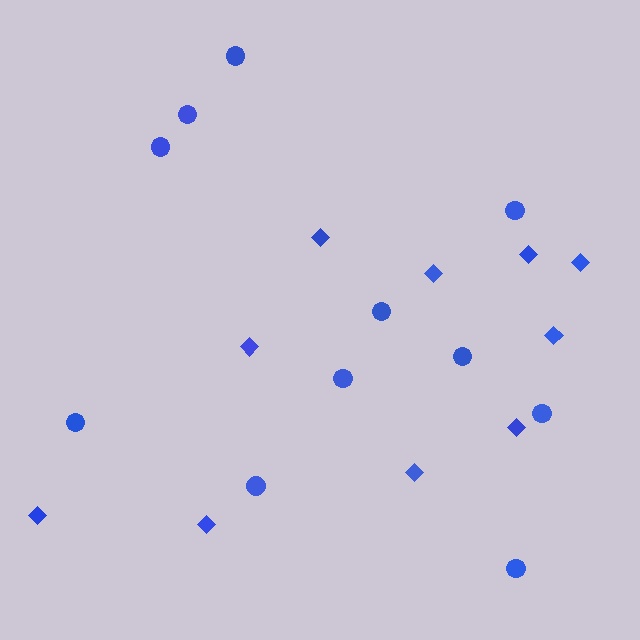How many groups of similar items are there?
There are 2 groups: one group of diamonds (10) and one group of circles (11).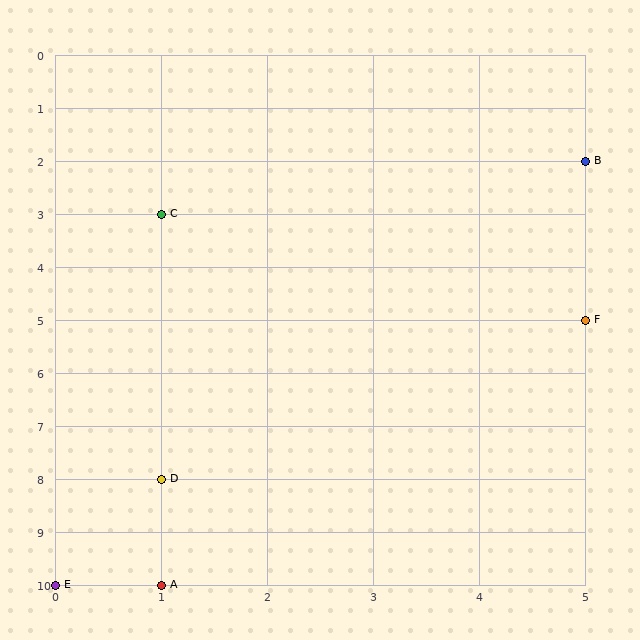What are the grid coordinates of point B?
Point B is at grid coordinates (5, 2).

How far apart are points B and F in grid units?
Points B and F are 3 rows apart.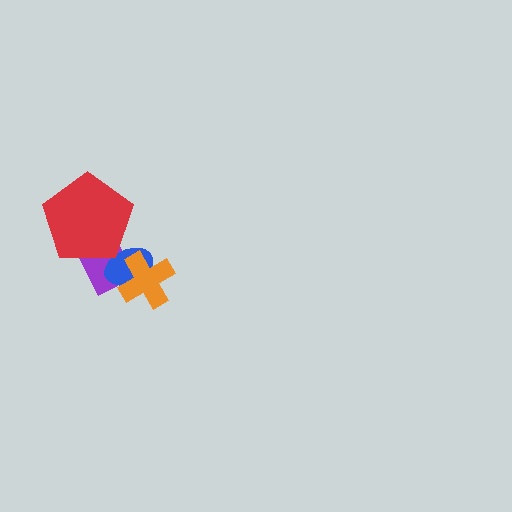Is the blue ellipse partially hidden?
Yes, it is partially covered by another shape.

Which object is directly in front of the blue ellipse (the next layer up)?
The red pentagon is directly in front of the blue ellipse.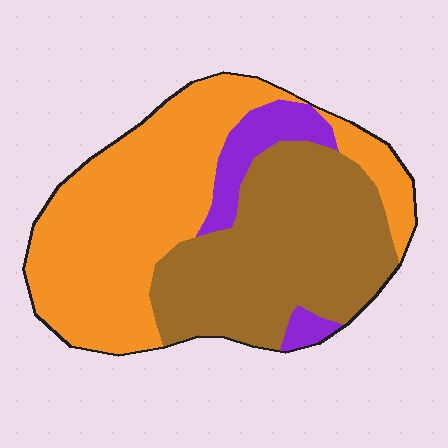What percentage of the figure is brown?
Brown takes up about two fifths (2/5) of the figure.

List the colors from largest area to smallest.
From largest to smallest: orange, brown, purple.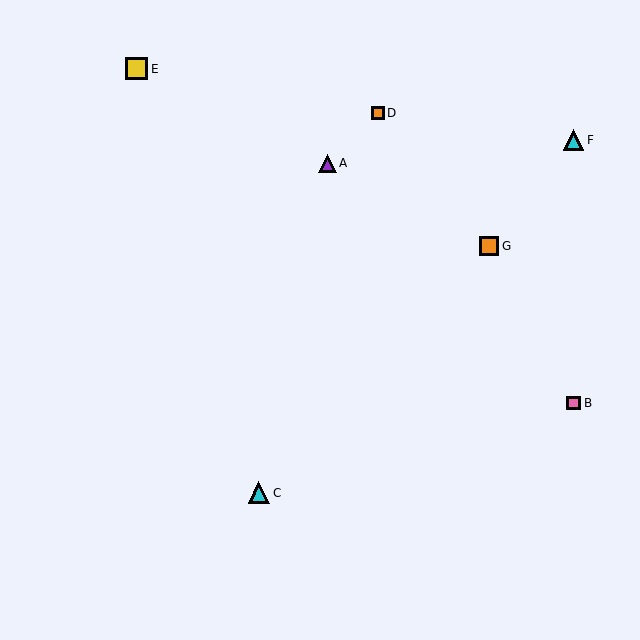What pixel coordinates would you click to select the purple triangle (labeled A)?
Click at (327, 163) to select the purple triangle A.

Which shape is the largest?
The yellow square (labeled E) is the largest.